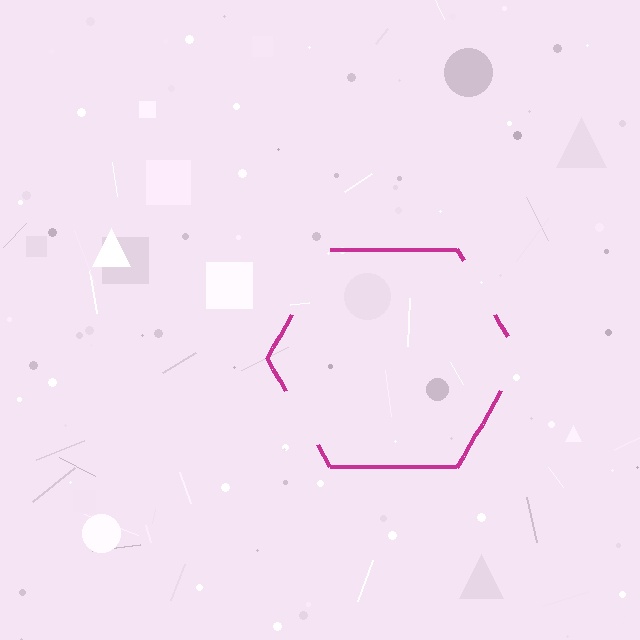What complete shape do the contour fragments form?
The contour fragments form a hexagon.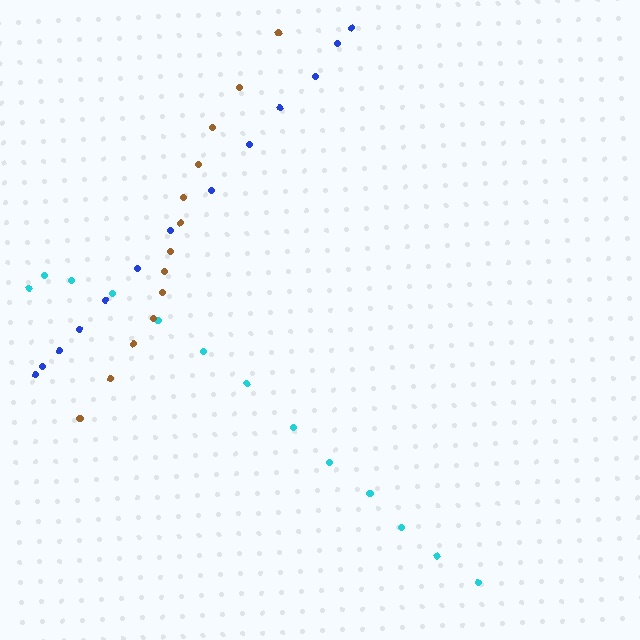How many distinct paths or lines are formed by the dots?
There are 3 distinct paths.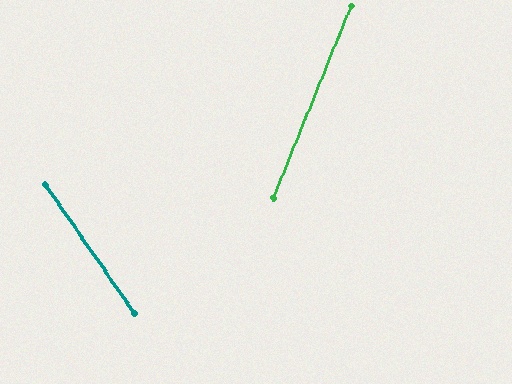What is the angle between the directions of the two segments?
Approximately 57 degrees.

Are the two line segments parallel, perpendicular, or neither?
Neither parallel nor perpendicular — they differ by about 57°.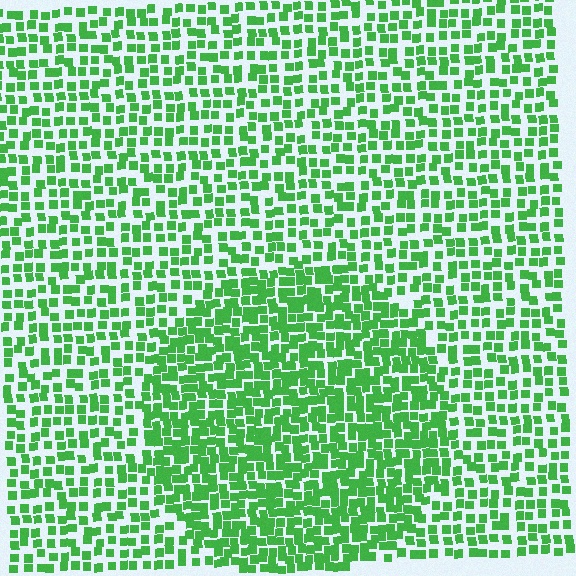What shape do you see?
I see a circle.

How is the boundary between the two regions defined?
The boundary is defined by a change in element density (approximately 1.7x ratio). All elements are the same color, size, and shape.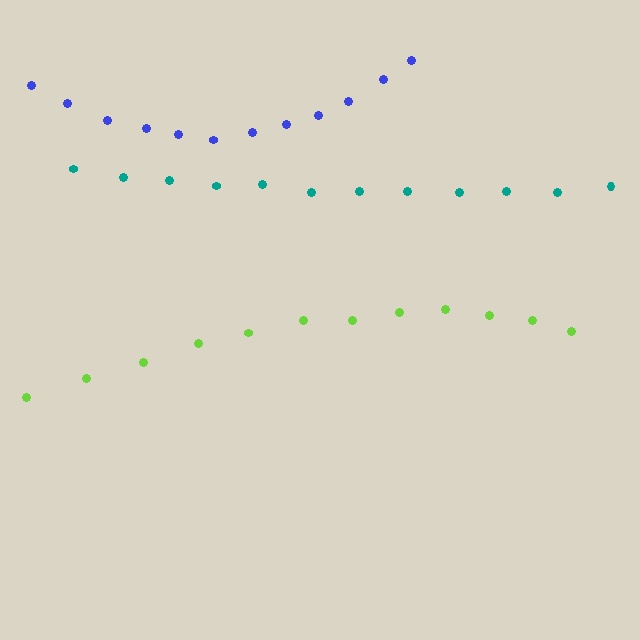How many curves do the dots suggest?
There are 3 distinct paths.